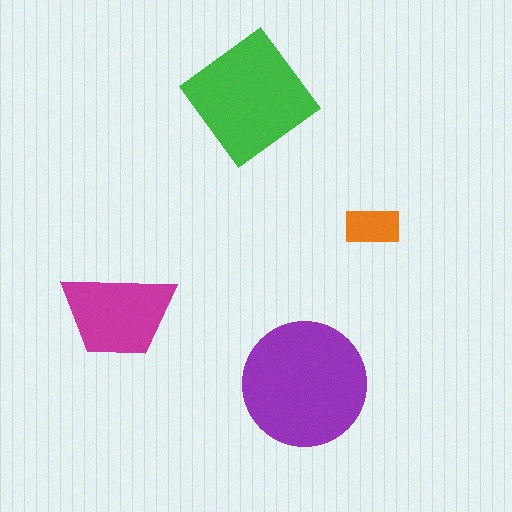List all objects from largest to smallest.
The purple circle, the green diamond, the magenta trapezoid, the orange rectangle.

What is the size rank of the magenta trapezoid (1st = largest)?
3rd.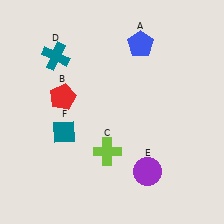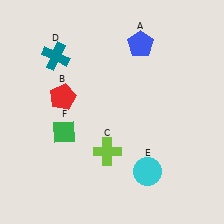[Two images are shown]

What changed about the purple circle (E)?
In Image 1, E is purple. In Image 2, it changed to cyan.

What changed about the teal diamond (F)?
In Image 1, F is teal. In Image 2, it changed to green.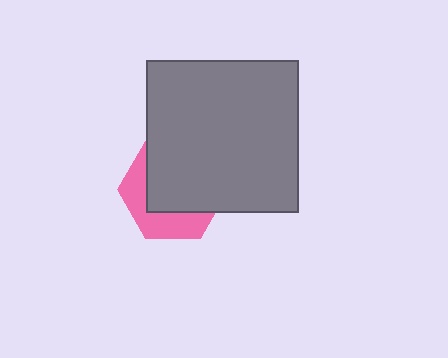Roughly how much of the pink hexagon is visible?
A small part of it is visible (roughly 37%).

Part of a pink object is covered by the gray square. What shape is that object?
It is a hexagon.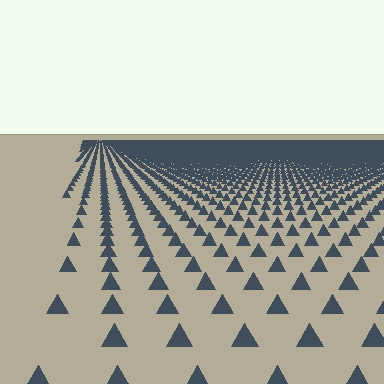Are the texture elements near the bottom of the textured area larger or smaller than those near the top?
Larger. Near the bottom, elements are closer to the viewer and appear at a bigger on-screen size.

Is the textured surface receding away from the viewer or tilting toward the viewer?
The surface is receding away from the viewer. Texture elements get smaller and denser toward the top.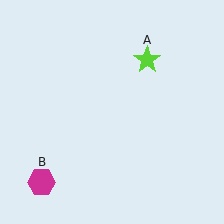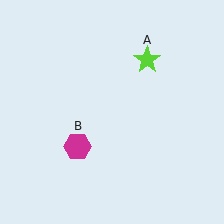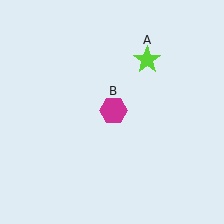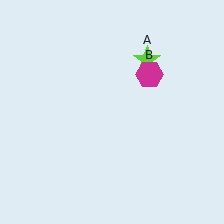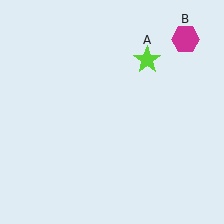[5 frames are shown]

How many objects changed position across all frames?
1 object changed position: magenta hexagon (object B).